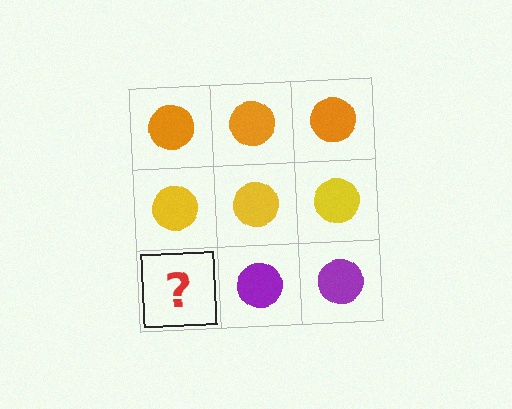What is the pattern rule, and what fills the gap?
The rule is that each row has a consistent color. The gap should be filled with a purple circle.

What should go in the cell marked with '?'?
The missing cell should contain a purple circle.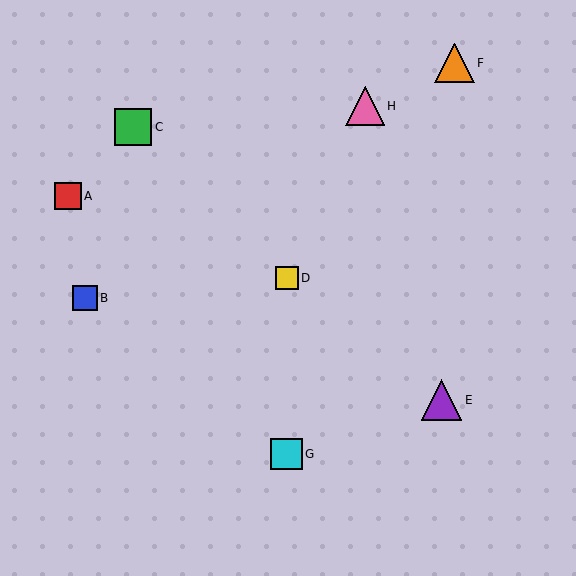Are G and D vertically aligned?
Yes, both are at x≈287.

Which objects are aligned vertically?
Objects D, G are aligned vertically.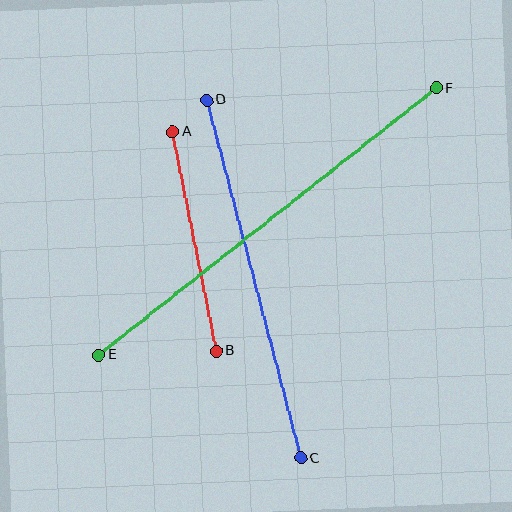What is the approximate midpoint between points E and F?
The midpoint is at approximately (268, 221) pixels.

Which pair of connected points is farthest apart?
Points E and F are farthest apart.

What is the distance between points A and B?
The distance is approximately 224 pixels.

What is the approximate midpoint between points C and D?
The midpoint is at approximately (254, 279) pixels.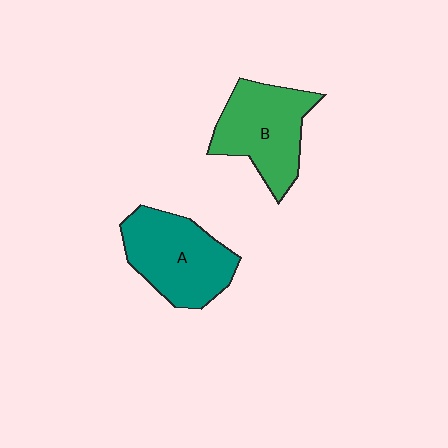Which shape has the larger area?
Shape A (teal).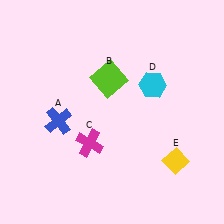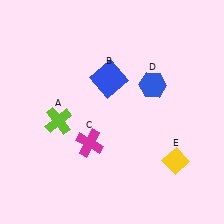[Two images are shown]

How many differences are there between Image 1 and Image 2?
There are 3 differences between the two images.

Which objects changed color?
A changed from blue to lime. B changed from lime to blue. D changed from cyan to blue.